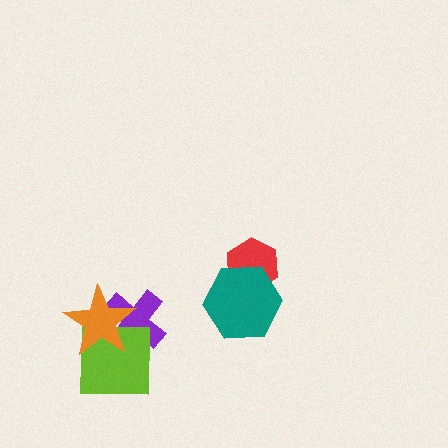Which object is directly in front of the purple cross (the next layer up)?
The lime square is directly in front of the purple cross.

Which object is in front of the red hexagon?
The teal hexagon is in front of the red hexagon.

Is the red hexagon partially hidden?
Yes, it is partially covered by another shape.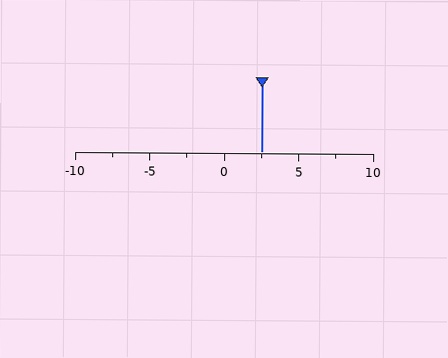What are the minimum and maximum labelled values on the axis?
The axis runs from -10 to 10.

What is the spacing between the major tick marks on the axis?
The major ticks are spaced 5 apart.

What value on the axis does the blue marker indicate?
The marker indicates approximately 2.5.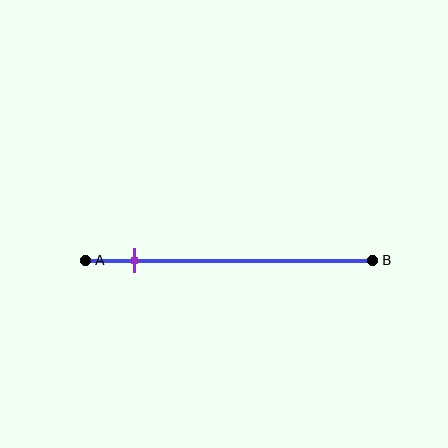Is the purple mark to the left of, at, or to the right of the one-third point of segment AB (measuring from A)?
The purple mark is to the left of the one-third point of segment AB.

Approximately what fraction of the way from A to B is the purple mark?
The purple mark is approximately 15% of the way from A to B.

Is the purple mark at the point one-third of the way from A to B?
No, the mark is at about 15% from A, not at the 33% one-third point.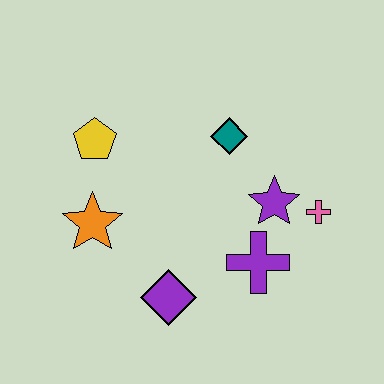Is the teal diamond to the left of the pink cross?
Yes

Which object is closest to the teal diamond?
The purple star is closest to the teal diamond.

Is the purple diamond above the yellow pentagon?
No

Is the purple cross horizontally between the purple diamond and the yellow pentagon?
No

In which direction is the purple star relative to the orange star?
The purple star is to the right of the orange star.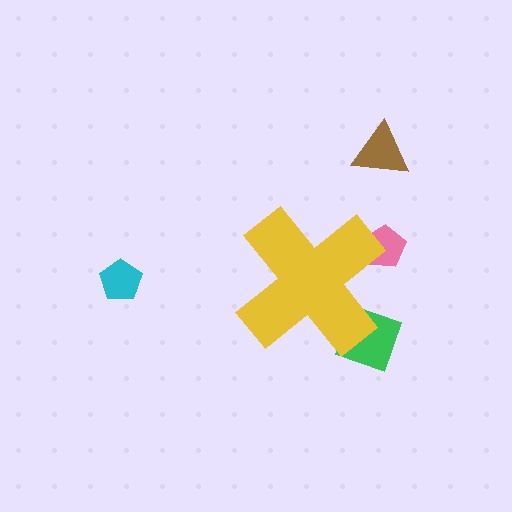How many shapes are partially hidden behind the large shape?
2 shapes are partially hidden.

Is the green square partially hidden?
Yes, the green square is partially hidden behind the yellow cross.